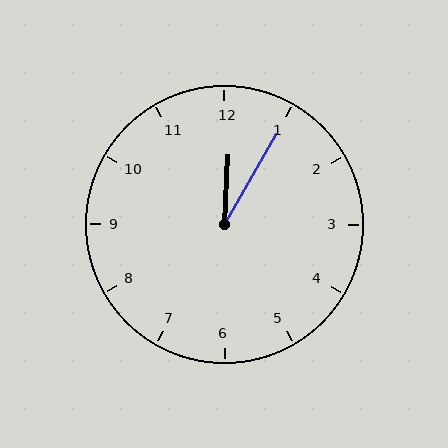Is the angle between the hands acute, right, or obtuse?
It is acute.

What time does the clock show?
12:05.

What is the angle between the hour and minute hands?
Approximately 28 degrees.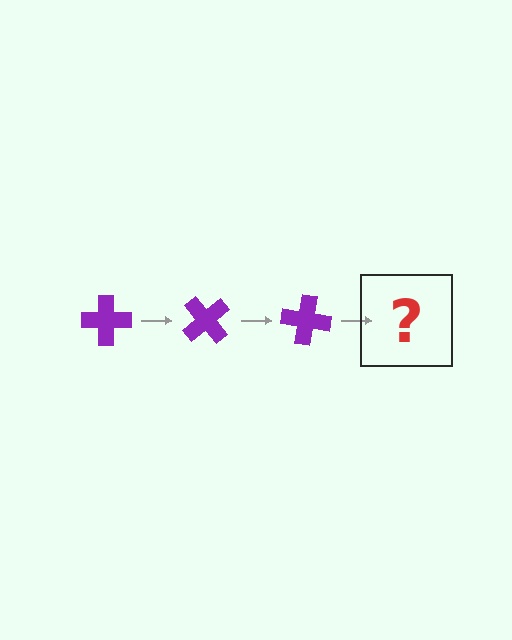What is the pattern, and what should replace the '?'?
The pattern is that the cross rotates 50 degrees each step. The '?' should be a purple cross rotated 150 degrees.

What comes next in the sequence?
The next element should be a purple cross rotated 150 degrees.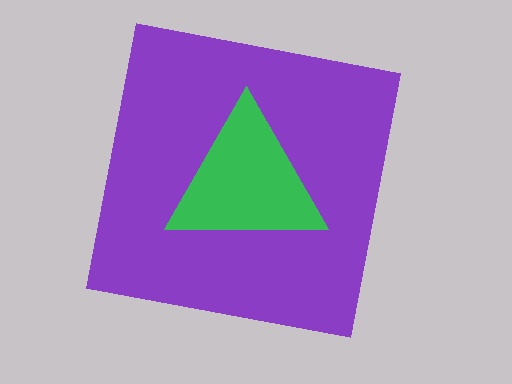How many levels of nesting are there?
2.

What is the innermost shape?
The green triangle.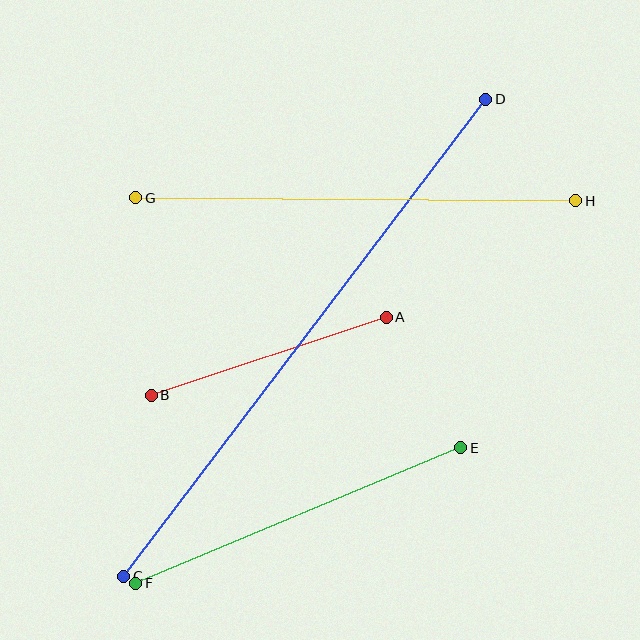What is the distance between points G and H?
The distance is approximately 440 pixels.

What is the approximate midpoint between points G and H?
The midpoint is at approximately (356, 199) pixels.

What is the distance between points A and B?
The distance is approximately 248 pixels.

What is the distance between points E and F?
The distance is approximately 352 pixels.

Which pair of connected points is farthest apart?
Points C and D are farthest apart.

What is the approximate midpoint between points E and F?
The midpoint is at approximately (298, 515) pixels.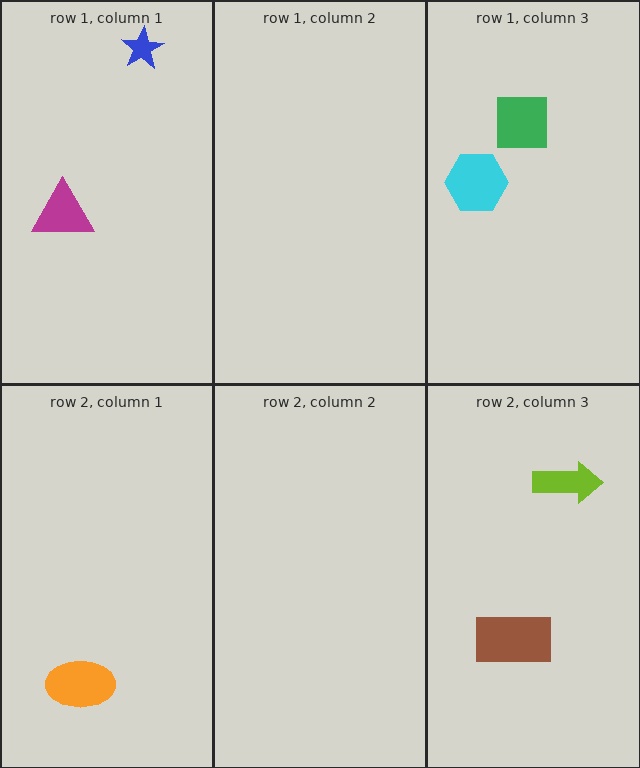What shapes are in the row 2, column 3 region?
The lime arrow, the brown rectangle.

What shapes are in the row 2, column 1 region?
The orange ellipse.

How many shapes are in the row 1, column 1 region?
2.